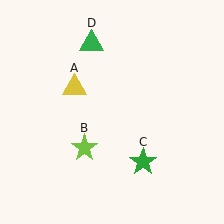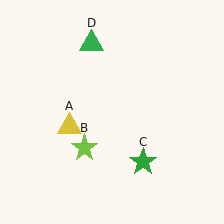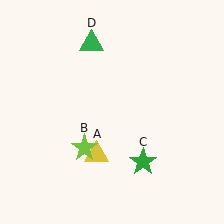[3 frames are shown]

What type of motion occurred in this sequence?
The yellow triangle (object A) rotated counterclockwise around the center of the scene.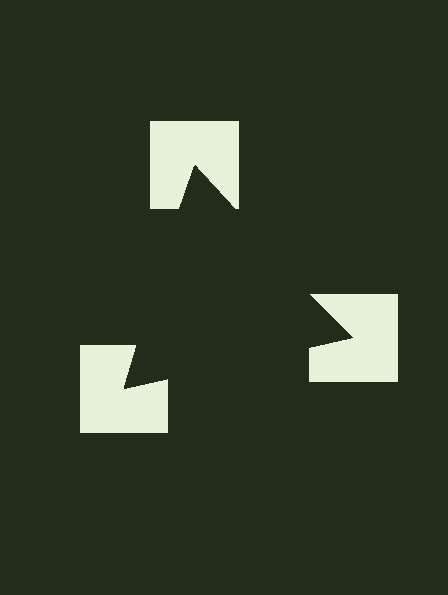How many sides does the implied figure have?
3 sides.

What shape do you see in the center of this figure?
An illusory triangle — its edges are inferred from the aligned wedge cuts in the notched squares, not physically drawn.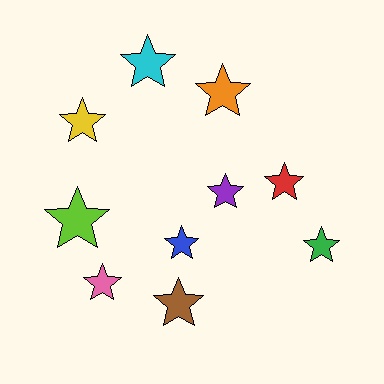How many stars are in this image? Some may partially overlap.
There are 10 stars.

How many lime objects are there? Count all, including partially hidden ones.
There is 1 lime object.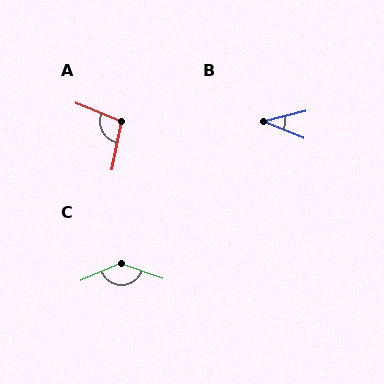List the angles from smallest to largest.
B (35°), A (100°), C (137°).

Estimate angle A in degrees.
Approximately 100 degrees.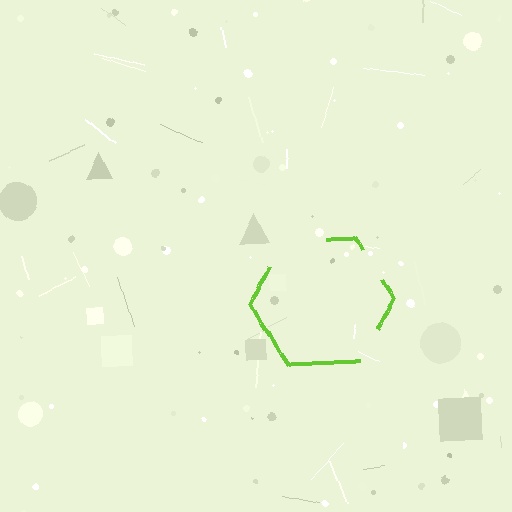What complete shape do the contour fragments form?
The contour fragments form a hexagon.